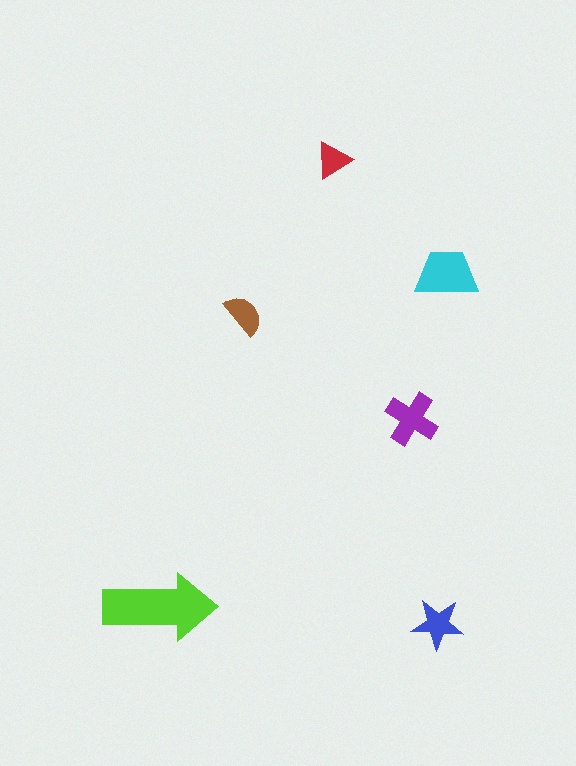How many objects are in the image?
There are 6 objects in the image.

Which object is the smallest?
The red triangle.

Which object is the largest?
The lime arrow.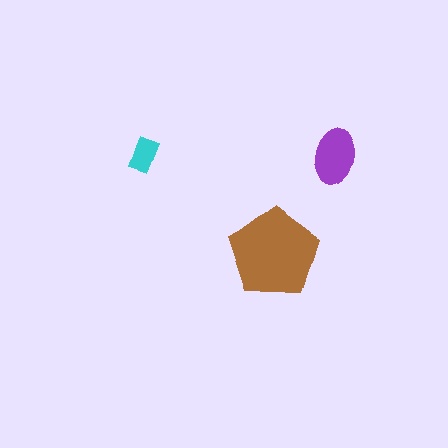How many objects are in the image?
There are 3 objects in the image.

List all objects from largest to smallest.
The brown pentagon, the purple ellipse, the cyan rectangle.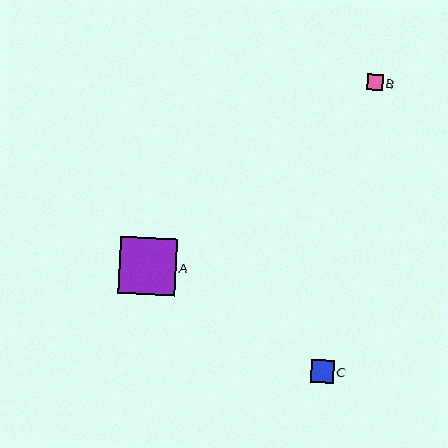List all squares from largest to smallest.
From largest to smallest: A, C, B.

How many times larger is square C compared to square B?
Square C is approximately 1.4 times the size of square B.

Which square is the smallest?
Square B is the smallest with a size of approximately 16 pixels.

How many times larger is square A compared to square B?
Square A is approximately 3.5 times the size of square B.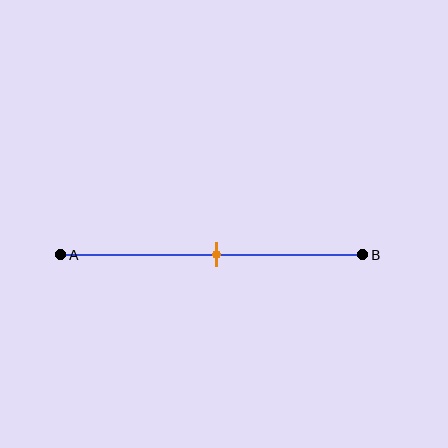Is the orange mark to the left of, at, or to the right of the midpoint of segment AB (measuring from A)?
The orange mark is approximately at the midpoint of segment AB.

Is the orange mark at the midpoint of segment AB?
Yes, the mark is approximately at the midpoint.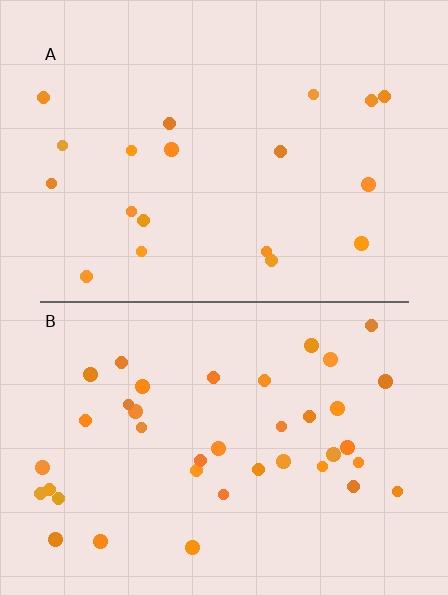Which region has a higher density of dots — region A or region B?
B (the bottom).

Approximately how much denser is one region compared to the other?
Approximately 2.0× — region B over region A.